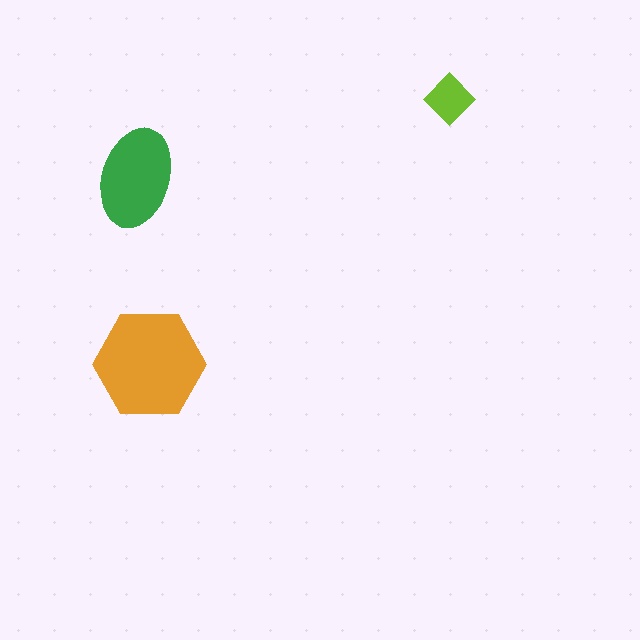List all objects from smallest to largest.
The lime diamond, the green ellipse, the orange hexagon.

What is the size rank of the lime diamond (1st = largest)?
3rd.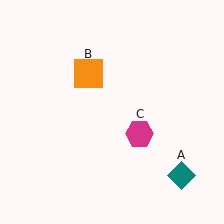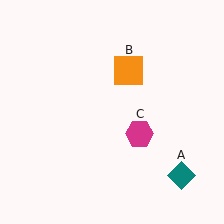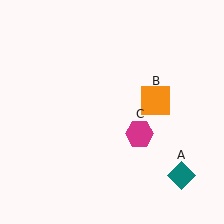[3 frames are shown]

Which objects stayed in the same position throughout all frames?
Teal diamond (object A) and magenta hexagon (object C) remained stationary.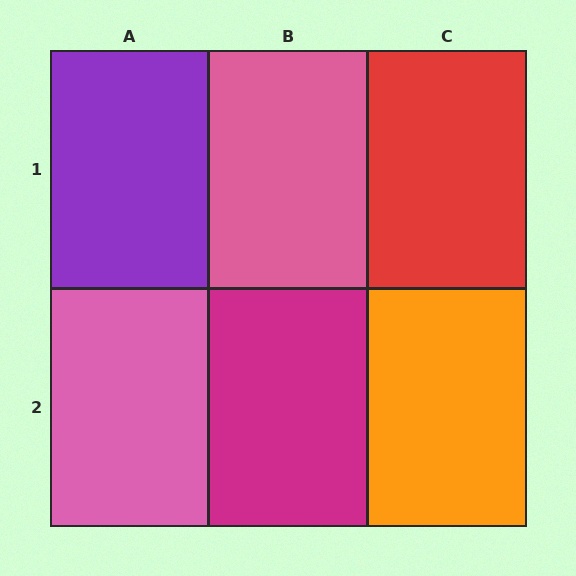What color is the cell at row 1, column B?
Pink.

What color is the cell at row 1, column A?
Purple.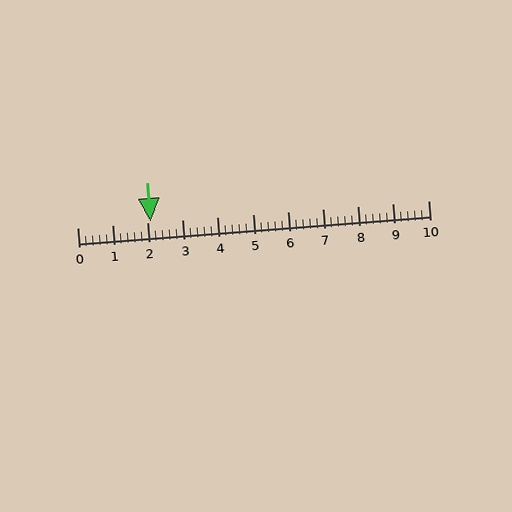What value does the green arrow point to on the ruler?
The green arrow points to approximately 2.1.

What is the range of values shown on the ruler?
The ruler shows values from 0 to 10.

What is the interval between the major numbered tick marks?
The major tick marks are spaced 1 units apart.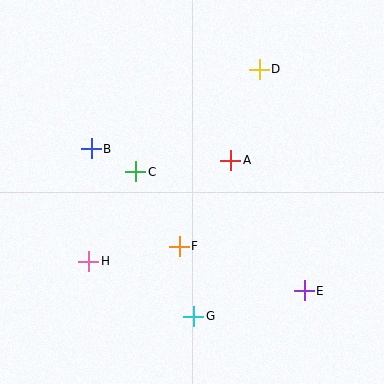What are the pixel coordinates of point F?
Point F is at (179, 246).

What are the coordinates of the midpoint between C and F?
The midpoint between C and F is at (157, 209).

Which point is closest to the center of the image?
Point A at (231, 160) is closest to the center.